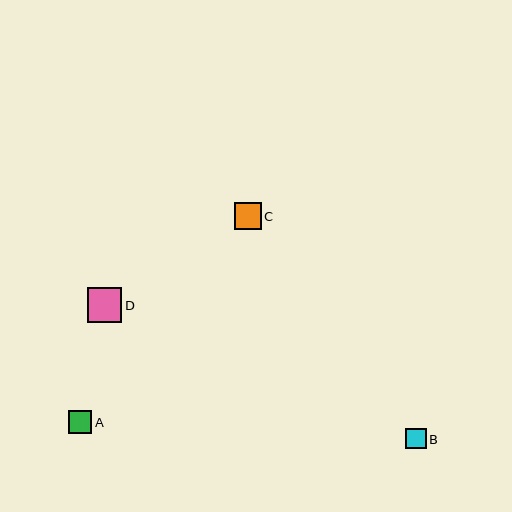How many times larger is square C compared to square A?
Square C is approximately 1.2 times the size of square A.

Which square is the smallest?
Square B is the smallest with a size of approximately 20 pixels.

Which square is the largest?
Square D is the largest with a size of approximately 35 pixels.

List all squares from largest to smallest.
From largest to smallest: D, C, A, B.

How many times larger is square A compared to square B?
Square A is approximately 1.1 times the size of square B.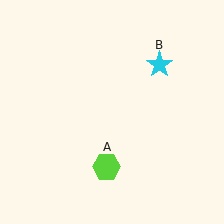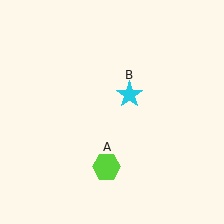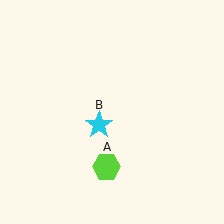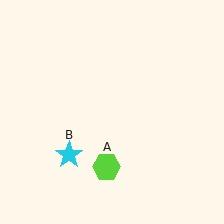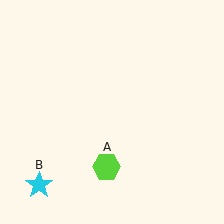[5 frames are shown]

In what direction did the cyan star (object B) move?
The cyan star (object B) moved down and to the left.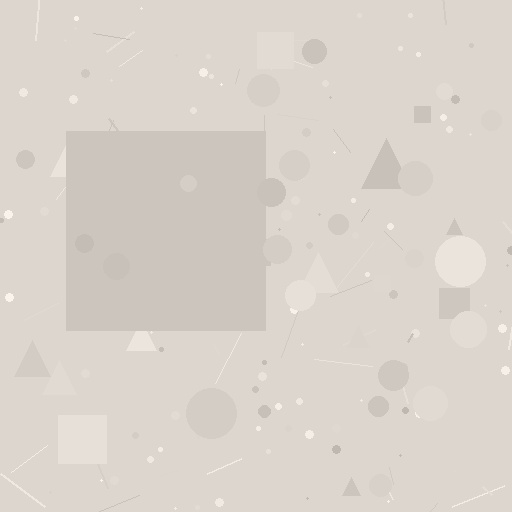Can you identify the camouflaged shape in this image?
The camouflaged shape is a square.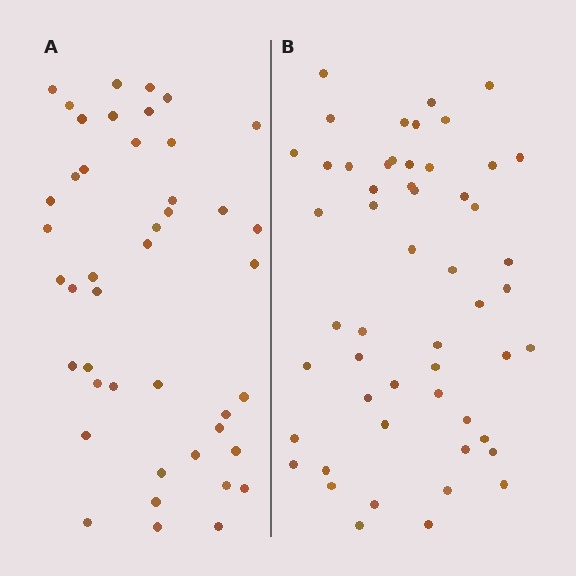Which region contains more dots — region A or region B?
Region B (the right region) has more dots.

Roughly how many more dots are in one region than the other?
Region B has roughly 8 or so more dots than region A.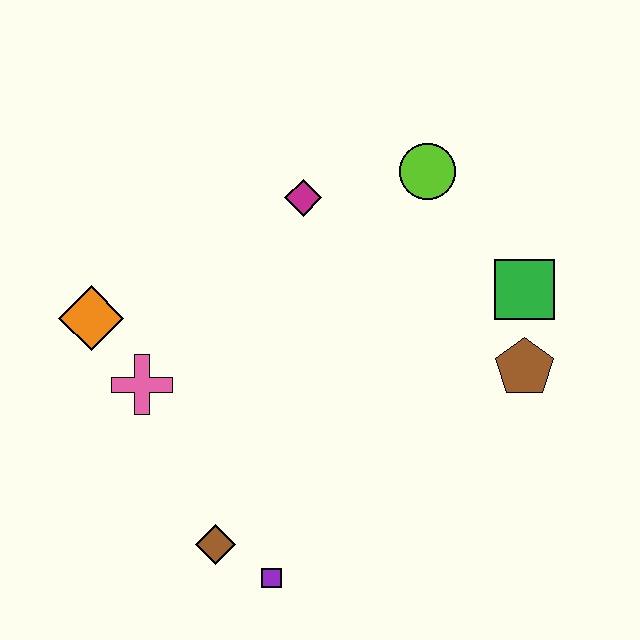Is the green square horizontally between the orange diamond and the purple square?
No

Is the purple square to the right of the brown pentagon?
No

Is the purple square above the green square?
No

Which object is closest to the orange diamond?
The pink cross is closest to the orange diamond.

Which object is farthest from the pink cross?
The green square is farthest from the pink cross.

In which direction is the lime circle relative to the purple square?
The lime circle is above the purple square.